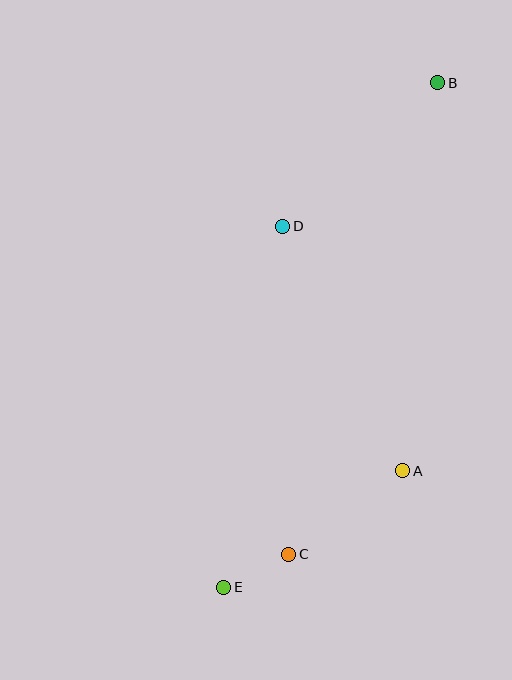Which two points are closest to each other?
Points C and E are closest to each other.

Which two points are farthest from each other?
Points B and E are farthest from each other.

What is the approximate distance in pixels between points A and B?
The distance between A and B is approximately 389 pixels.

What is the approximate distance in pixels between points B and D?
The distance between B and D is approximately 211 pixels.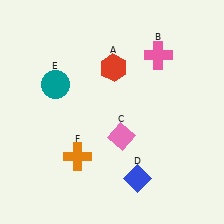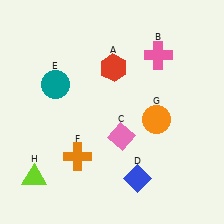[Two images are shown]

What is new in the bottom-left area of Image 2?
A lime triangle (H) was added in the bottom-left area of Image 2.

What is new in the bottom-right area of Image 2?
An orange circle (G) was added in the bottom-right area of Image 2.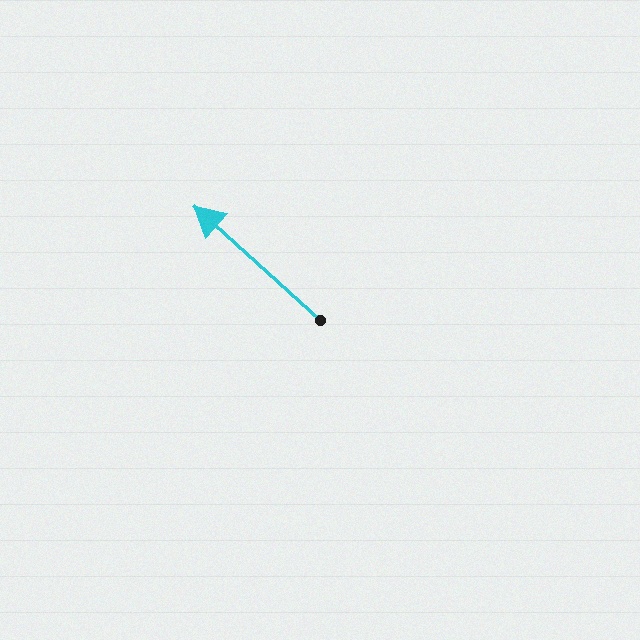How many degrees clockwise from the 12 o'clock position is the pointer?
Approximately 312 degrees.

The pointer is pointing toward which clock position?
Roughly 10 o'clock.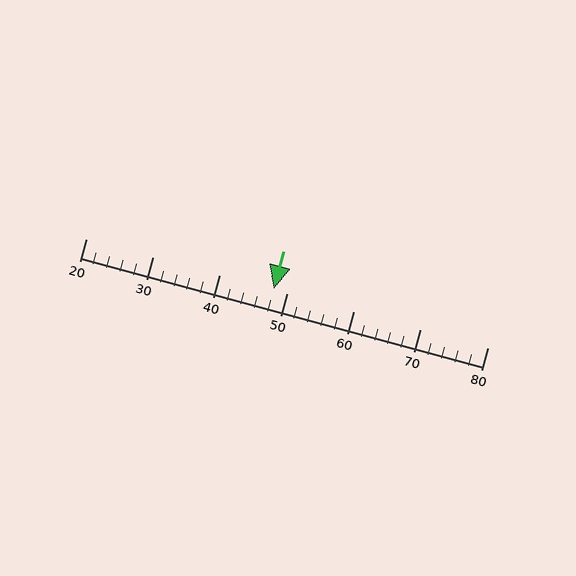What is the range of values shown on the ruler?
The ruler shows values from 20 to 80.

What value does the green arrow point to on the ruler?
The green arrow points to approximately 48.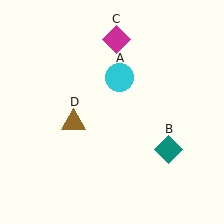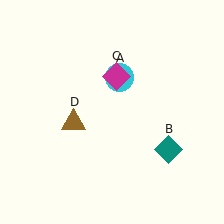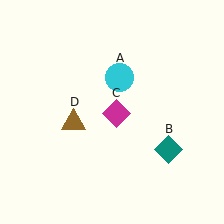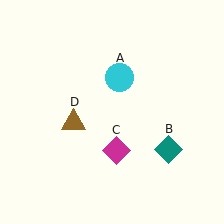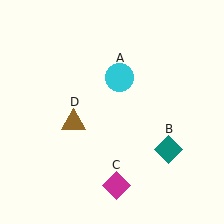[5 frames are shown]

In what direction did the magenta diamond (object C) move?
The magenta diamond (object C) moved down.